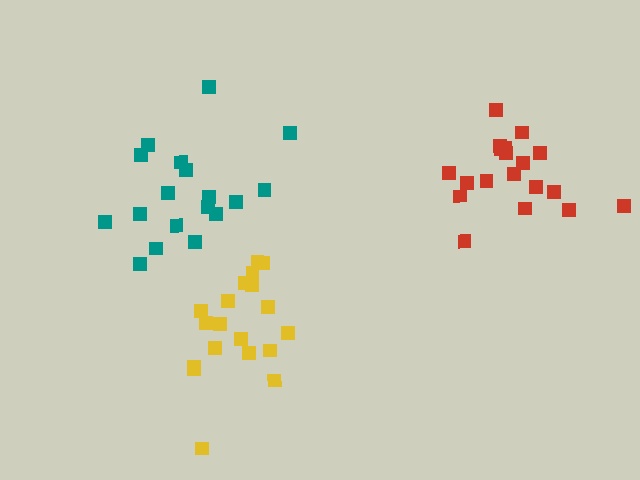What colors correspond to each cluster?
The clusters are colored: yellow, red, teal.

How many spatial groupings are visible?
There are 3 spatial groupings.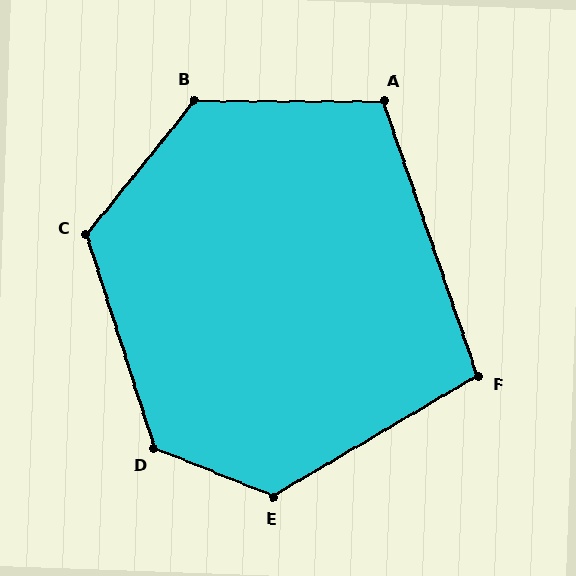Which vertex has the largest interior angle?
D, at approximately 130 degrees.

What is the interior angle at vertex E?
Approximately 127 degrees (obtuse).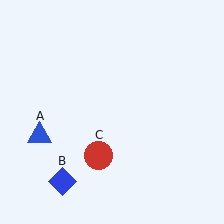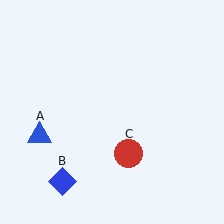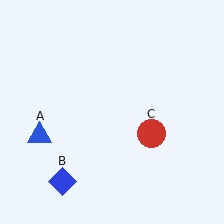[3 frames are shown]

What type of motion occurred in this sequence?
The red circle (object C) rotated counterclockwise around the center of the scene.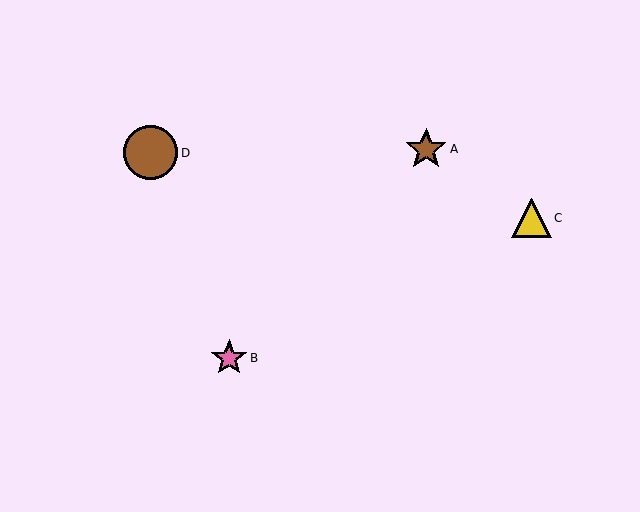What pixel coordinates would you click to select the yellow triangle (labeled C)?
Click at (532, 218) to select the yellow triangle C.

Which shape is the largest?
The brown circle (labeled D) is the largest.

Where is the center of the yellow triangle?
The center of the yellow triangle is at (532, 218).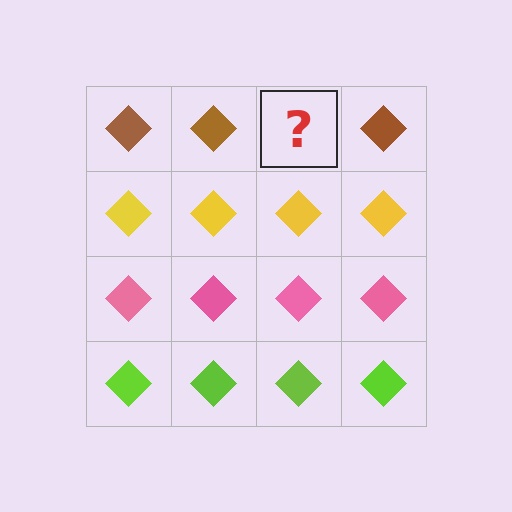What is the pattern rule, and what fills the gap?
The rule is that each row has a consistent color. The gap should be filled with a brown diamond.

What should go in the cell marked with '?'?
The missing cell should contain a brown diamond.